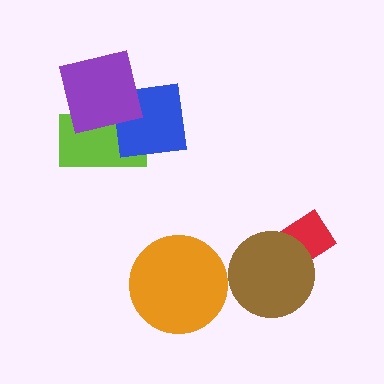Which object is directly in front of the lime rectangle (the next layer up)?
The blue square is directly in front of the lime rectangle.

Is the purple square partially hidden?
No, no other shape covers it.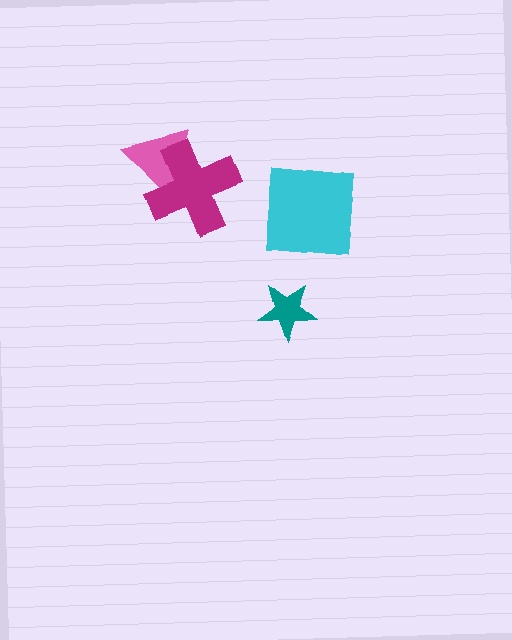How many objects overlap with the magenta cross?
1 object overlaps with the magenta cross.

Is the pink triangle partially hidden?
Yes, it is partially covered by another shape.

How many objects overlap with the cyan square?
0 objects overlap with the cyan square.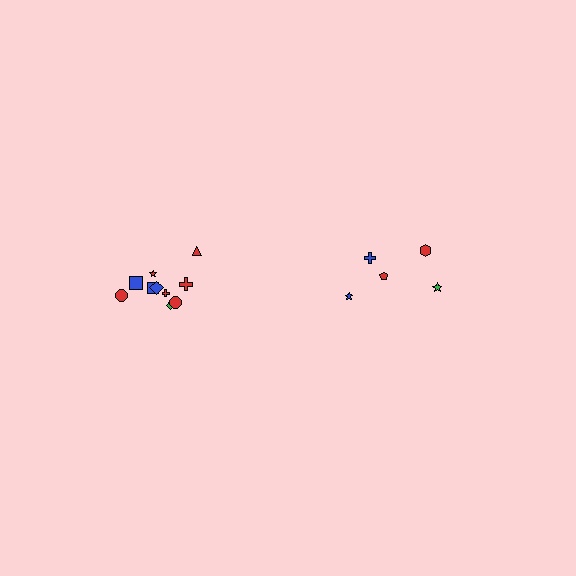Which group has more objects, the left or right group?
The left group.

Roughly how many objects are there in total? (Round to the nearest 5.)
Roughly 15 objects in total.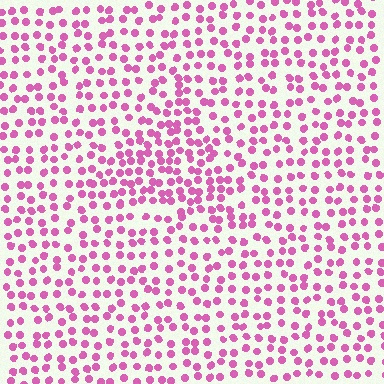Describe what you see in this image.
The image contains small pink elements arranged at two different densities. A triangle-shaped region is visible where the elements are more densely packed than the surrounding area.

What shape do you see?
I see a triangle.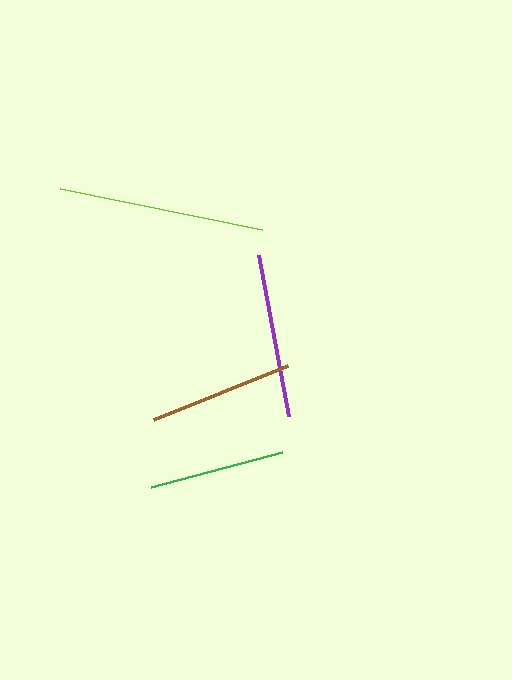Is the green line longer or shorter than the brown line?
The brown line is longer than the green line.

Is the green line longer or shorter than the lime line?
The lime line is longer than the green line.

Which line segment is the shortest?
The green line is the shortest at approximately 136 pixels.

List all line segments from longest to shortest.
From longest to shortest: lime, purple, brown, green.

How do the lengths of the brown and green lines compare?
The brown and green lines are approximately the same length.